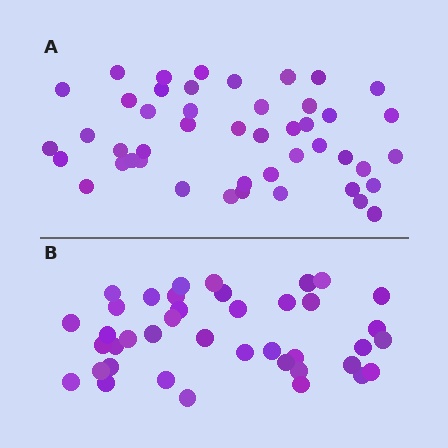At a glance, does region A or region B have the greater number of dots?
Region A (the top region) has more dots.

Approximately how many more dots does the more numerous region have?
Region A has about 6 more dots than region B.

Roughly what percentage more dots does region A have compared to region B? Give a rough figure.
About 15% more.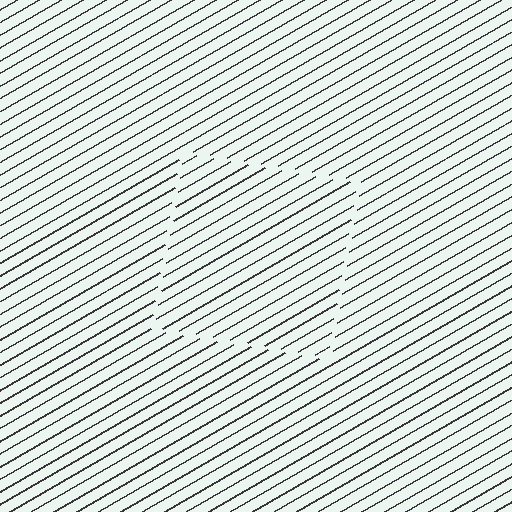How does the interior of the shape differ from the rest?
The interior of the shape contains the same grating, shifted by half a period — the contour is defined by the phase discontinuity where line-ends from the inner and outer gratings abut.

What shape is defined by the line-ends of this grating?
An illusory square. The interior of the shape contains the same grating, shifted by half a period — the contour is defined by the phase discontinuity where line-ends from the inner and outer gratings abut.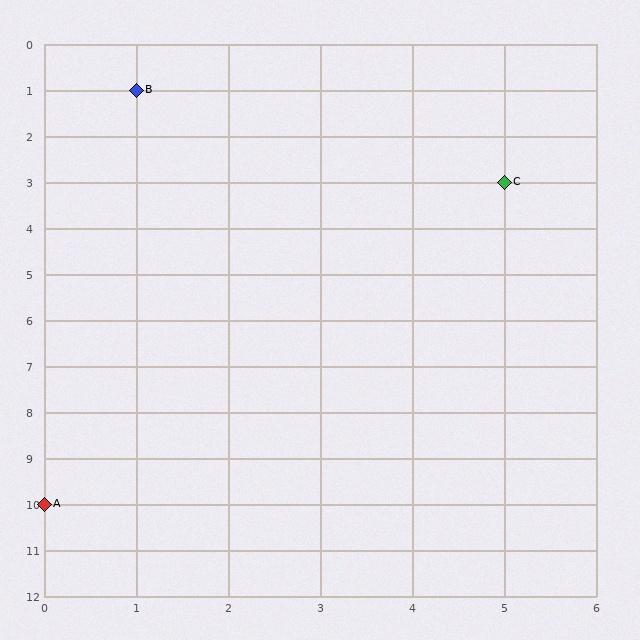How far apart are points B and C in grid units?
Points B and C are 4 columns and 2 rows apart (about 4.5 grid units diagonally).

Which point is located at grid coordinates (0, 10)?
Point A is at (0, 10).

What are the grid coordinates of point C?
Point C is at grid coordinates (5, 3).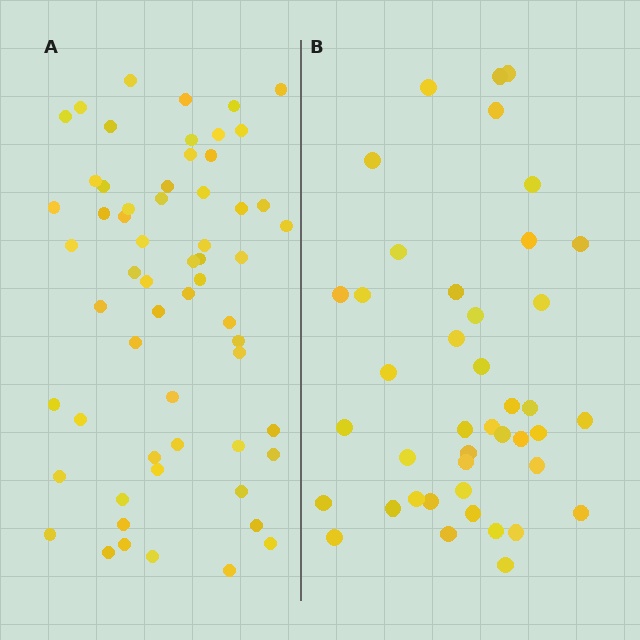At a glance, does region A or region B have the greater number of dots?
Region A (the left region) has more dots.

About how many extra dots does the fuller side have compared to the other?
Region A has approximately 20 more dots than region B.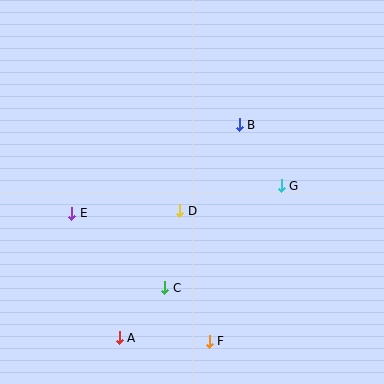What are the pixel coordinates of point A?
Point A is at (119, 338).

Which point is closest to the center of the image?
Point D at (180, 211) is closest to the center.